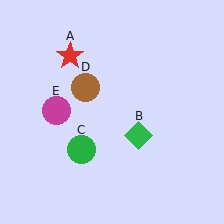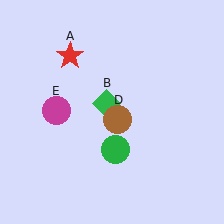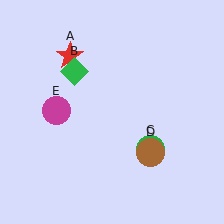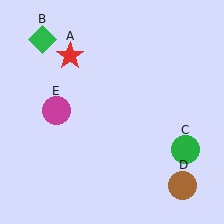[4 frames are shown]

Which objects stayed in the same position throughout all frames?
Red star (object A) and magenta circle (object E) remained stationary.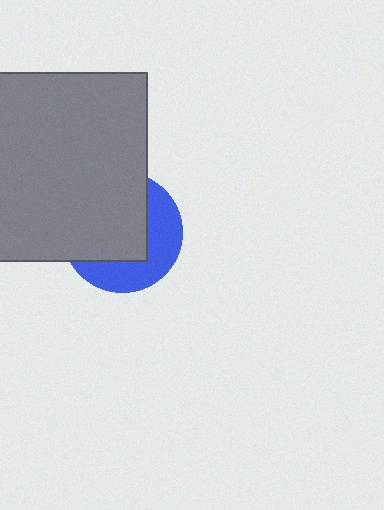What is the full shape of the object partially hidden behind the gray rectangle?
The partially hidden object is a blue circle.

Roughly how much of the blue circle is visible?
A small part of it is visible (roughly 41%).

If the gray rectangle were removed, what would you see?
You would see the complete blue circle.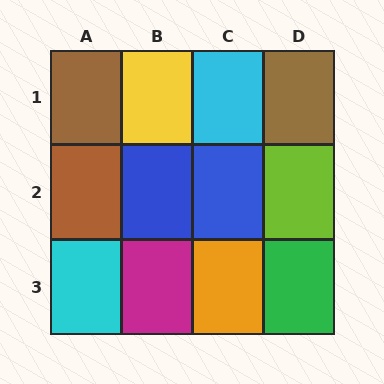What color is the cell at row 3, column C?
Orange.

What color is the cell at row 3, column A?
Cyan.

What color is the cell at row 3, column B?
Magenta.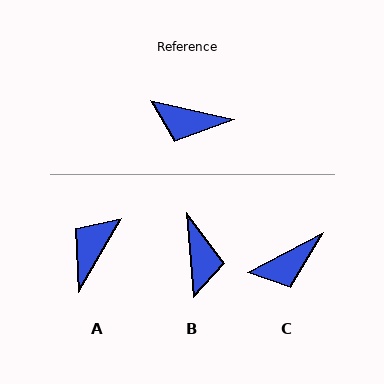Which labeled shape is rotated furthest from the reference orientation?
A, about 108 degrees away.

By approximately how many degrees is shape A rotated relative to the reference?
Approximately 108 degrees clockwise.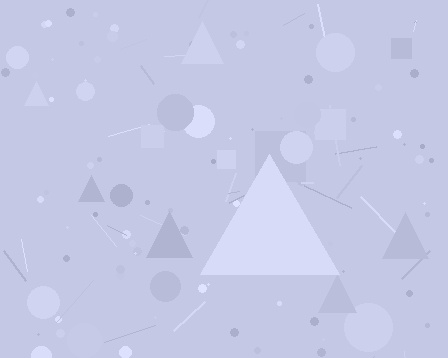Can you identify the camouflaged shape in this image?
The camouflaged shape is a triangle.